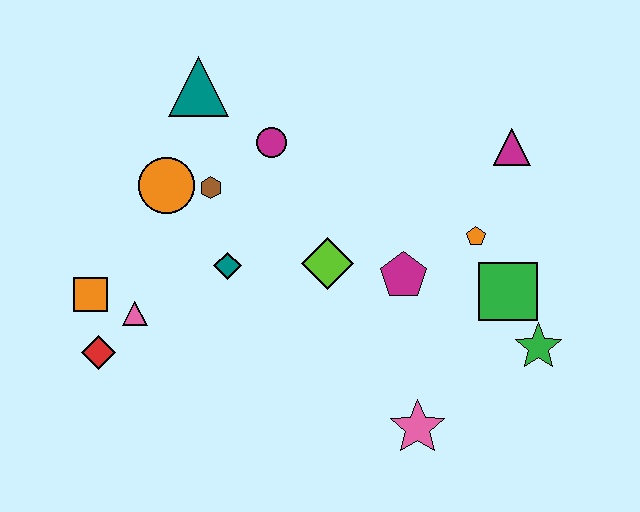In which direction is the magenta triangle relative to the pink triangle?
The magenta triangle is to the right of the pink triangle.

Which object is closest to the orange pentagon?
The green square is closest to the orange pentagon.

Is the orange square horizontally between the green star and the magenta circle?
No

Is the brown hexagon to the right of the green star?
No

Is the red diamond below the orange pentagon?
Yes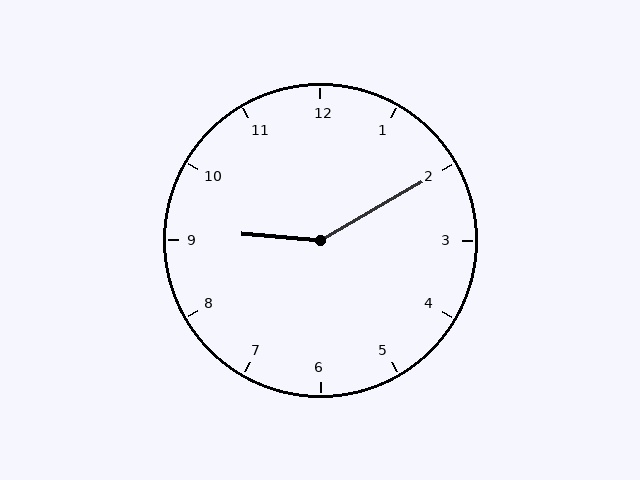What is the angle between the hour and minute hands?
Approximately 145 degrees.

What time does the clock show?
9:10.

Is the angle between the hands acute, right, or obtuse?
It is obtuse.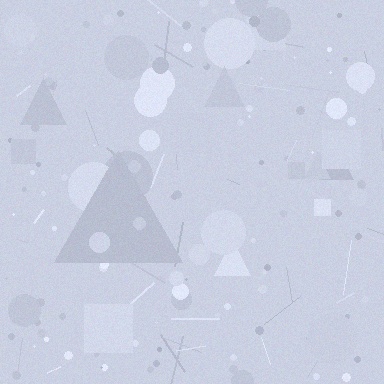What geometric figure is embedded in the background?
A triangle is embedded in the background.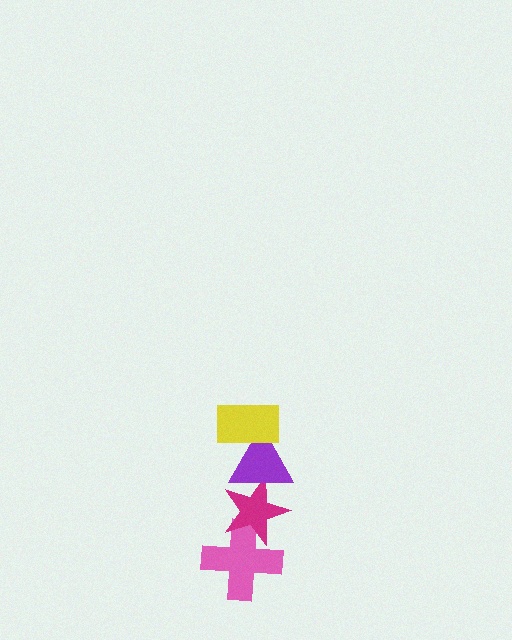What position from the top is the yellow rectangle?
The yellow rectangle is 1st from the top.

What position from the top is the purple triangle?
The purple triangle is 2nd from the top.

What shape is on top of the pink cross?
The magenta star is on top of the pink cross.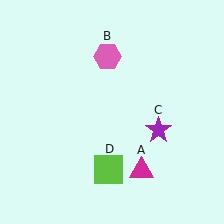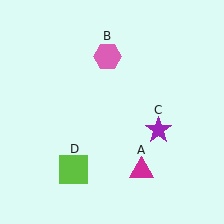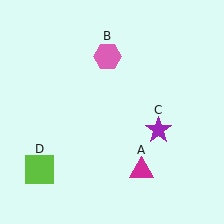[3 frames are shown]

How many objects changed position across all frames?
1 object changed position: lime square (object D).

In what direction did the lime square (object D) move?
The lime square (object D) moved left.